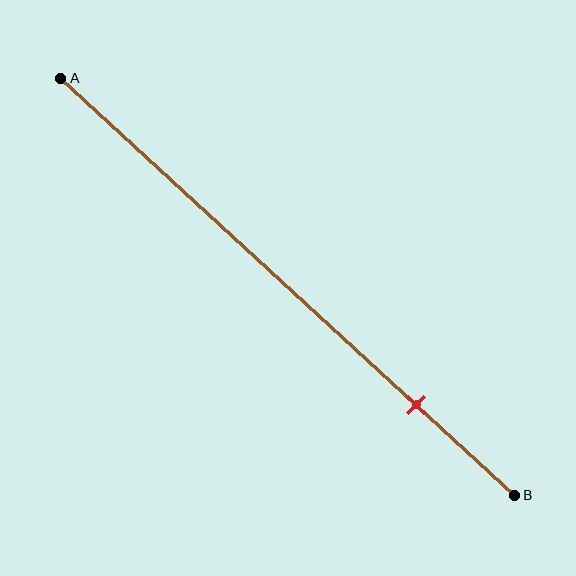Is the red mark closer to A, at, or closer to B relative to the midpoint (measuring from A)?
The red mark is closer to point B than the midpoint of segment AB.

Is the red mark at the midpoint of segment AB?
No, the mark is at about 80% from A, not at the 50% midpoint.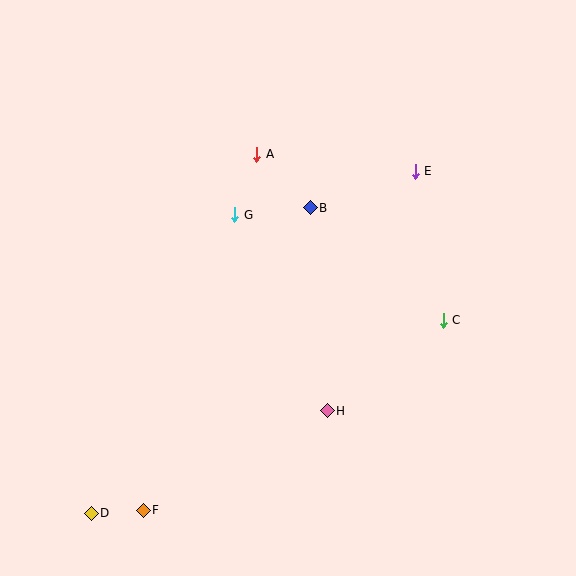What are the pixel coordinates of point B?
Point B is at (310, 208).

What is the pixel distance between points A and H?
The distance between A and H is 267 pixels.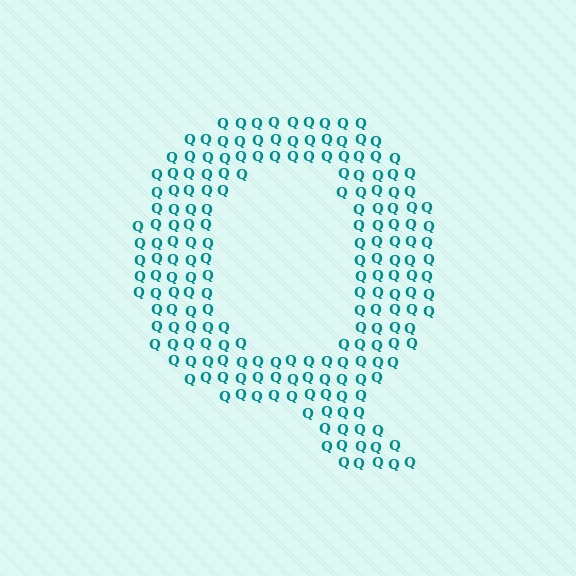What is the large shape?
The large shape is the letter Q.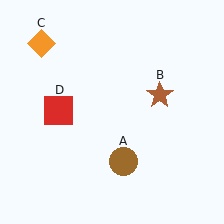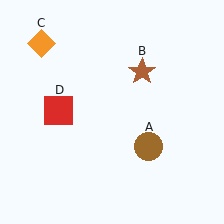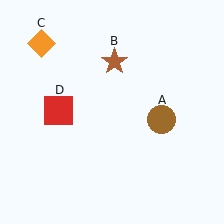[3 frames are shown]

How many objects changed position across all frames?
2 objects changed position: brown circle (object A), brown star (object B).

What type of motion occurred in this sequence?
The brown circle (object A), brown star (object B) rotated counterclockwise around the center of the scene.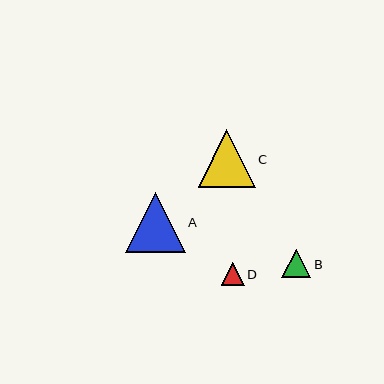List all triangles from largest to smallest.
From largest to smallest: A, C, B, D.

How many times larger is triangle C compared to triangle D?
Triangle C is approximately 2.5 times the size of triangle D.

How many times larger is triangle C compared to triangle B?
Triangle C is approximately 2.0 times the size of triangle B.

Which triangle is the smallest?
Triangle D is the smallest with a size of approximately 23 pixels.